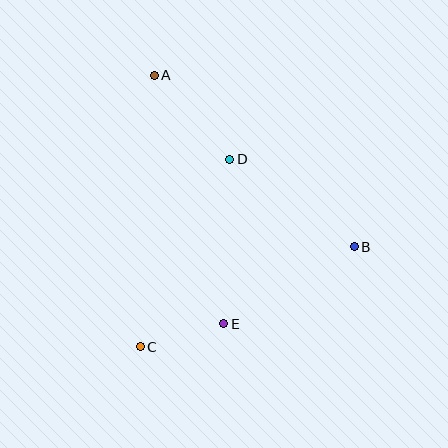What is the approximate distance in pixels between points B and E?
The distance between B and E is approximately 152 pixels.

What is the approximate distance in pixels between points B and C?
The distance between B and C is approximately 236 pixels.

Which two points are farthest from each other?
Points A and C are farthest from each other.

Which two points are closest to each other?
Points C and E are closest to each other.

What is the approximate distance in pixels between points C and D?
The distance between C and D is approximately 207 pixels.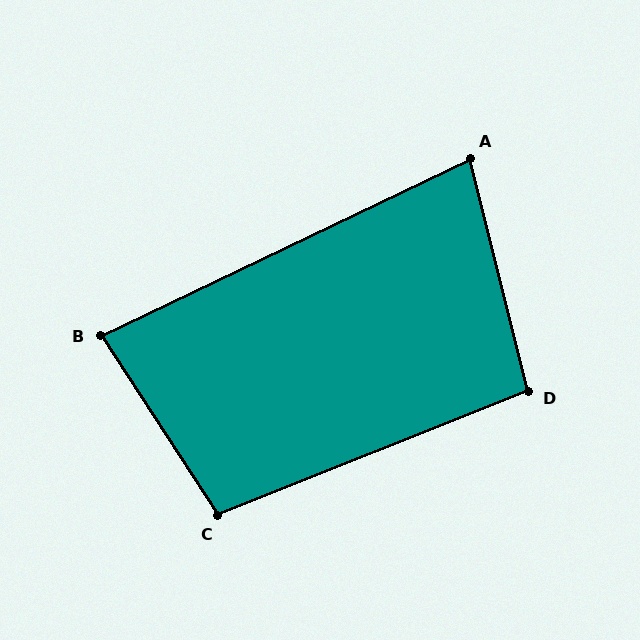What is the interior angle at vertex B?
Approximately 82 degrees (acute).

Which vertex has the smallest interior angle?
A, at approximately 78 degrees.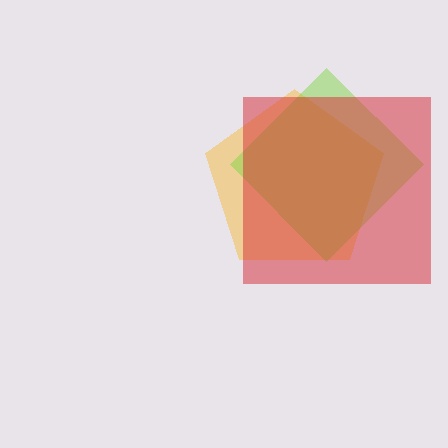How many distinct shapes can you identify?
There are 3 distinct shapes: a yellow pentagon, a lime diamond, a red square.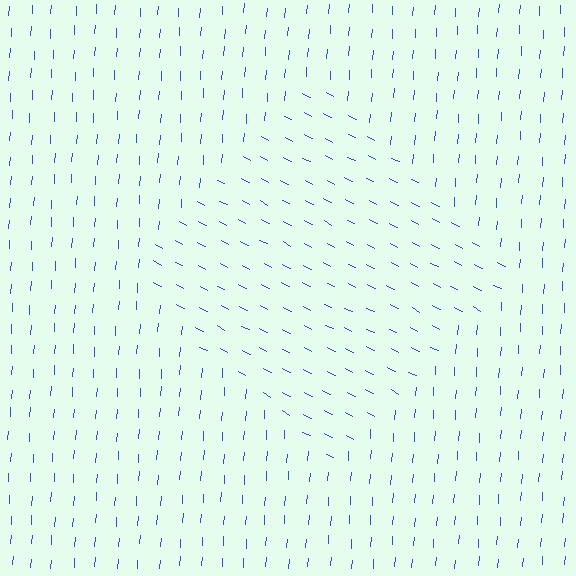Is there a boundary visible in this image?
Yes, there is a texture boundary formed by a change in line orientation.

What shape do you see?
I see a diamond.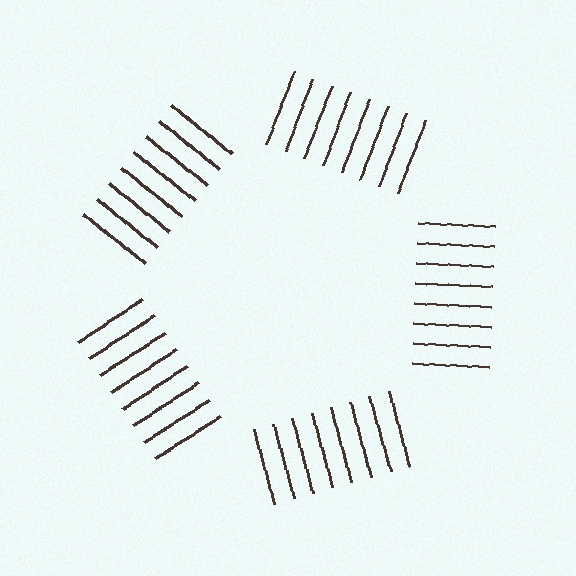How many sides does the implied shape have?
5 sides — the line-ends trace a pentagon.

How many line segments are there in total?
40 — 8 along each of the 5 edges.